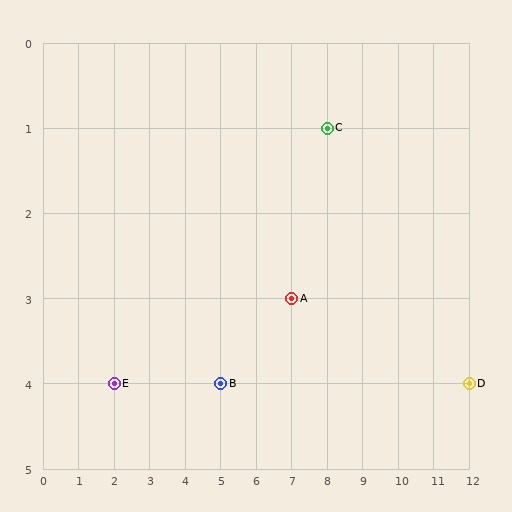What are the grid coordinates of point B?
Point B is at grid coordinates (5, 4).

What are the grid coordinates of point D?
Point D is at grid coordinates (12, 4).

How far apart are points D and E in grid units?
Points D and E are 10 columns apart.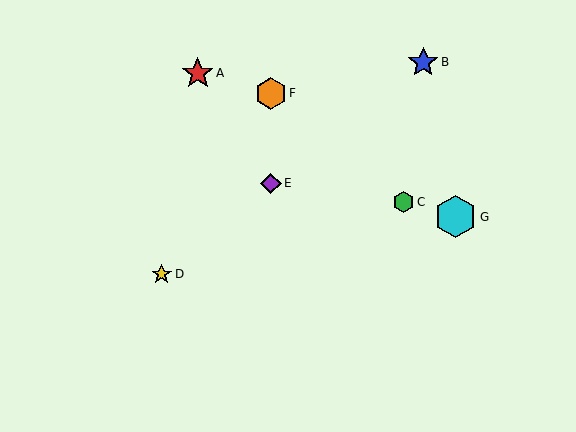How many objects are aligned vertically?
2 objects (E, F) are aligned vertically.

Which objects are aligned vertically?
Objects E, F are aligned vertically.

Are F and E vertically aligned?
Yes, both are at x≈271.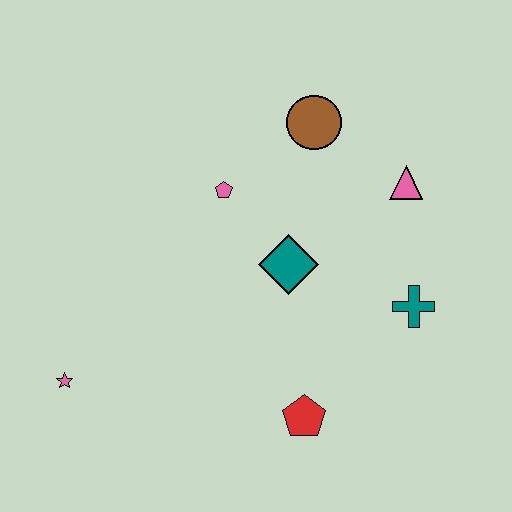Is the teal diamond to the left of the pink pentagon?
No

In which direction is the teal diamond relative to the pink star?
The teal diamond is to the right of the pink star.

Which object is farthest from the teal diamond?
The pink star is farthest from the teal diamond.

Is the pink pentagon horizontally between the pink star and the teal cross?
Yes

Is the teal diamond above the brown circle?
No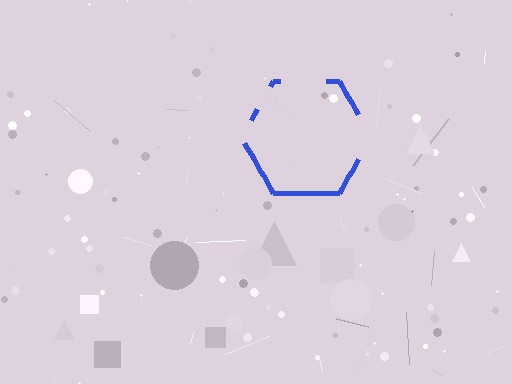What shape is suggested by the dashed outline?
The dashed outline suggests a hexagon.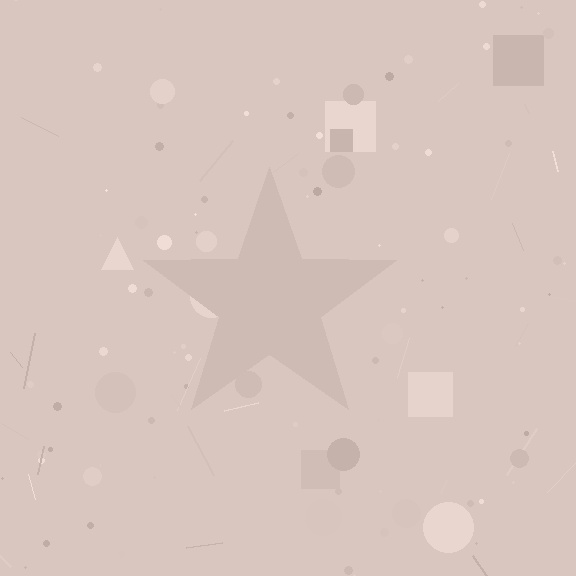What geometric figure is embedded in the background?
A star is embedded in the background.